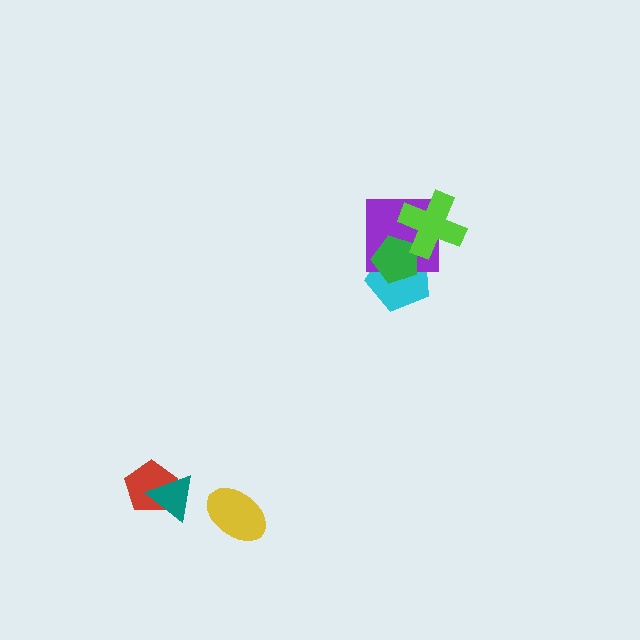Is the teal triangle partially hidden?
No, no other shape covers it.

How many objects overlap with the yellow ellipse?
0 objects overlap with the yellow ellipse.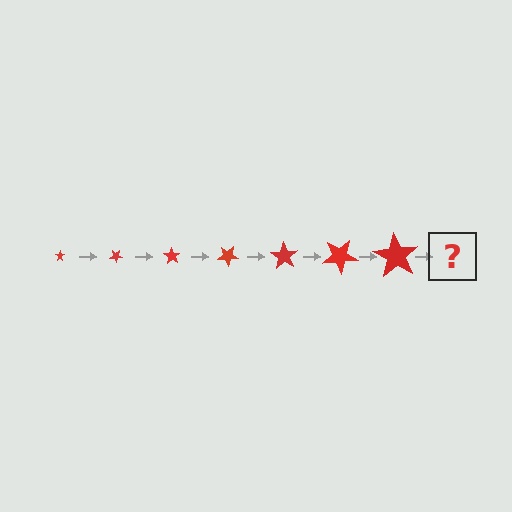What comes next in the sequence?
The next element should be a star, larger than the previous one and rotated 245 degrees from the start.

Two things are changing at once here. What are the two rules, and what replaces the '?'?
The two rules are that the star grows larger each step and it rotates 35 degrees each step. The '?' should be a star, larger than the previous one and rotated 245 degrees from the start.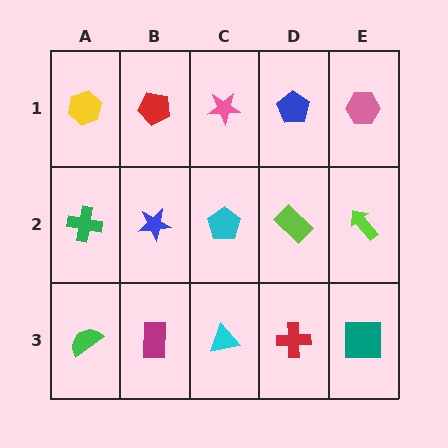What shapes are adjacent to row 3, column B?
A blue star (row 2, column B), a green semicircle (row 3, column A), a cyan triangle (row 3, column C).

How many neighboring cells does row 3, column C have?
3.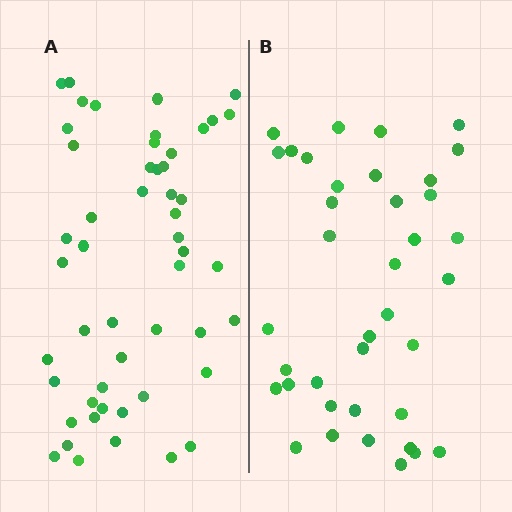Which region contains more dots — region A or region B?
Region A (the left region) has more dots.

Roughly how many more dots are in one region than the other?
Region A has approximately 15 more dots than region B.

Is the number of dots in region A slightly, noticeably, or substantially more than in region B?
Region A has noticeably more, but not dramatically so. The ratio is roughly 1.3 to 1.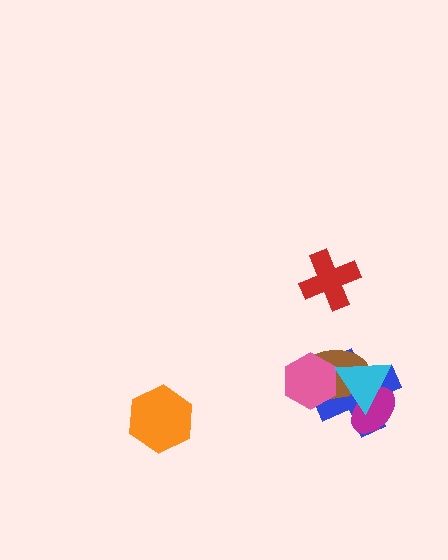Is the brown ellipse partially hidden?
Yes, it is partially covered by another shape.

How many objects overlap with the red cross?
0 objects overlap with the red cross.